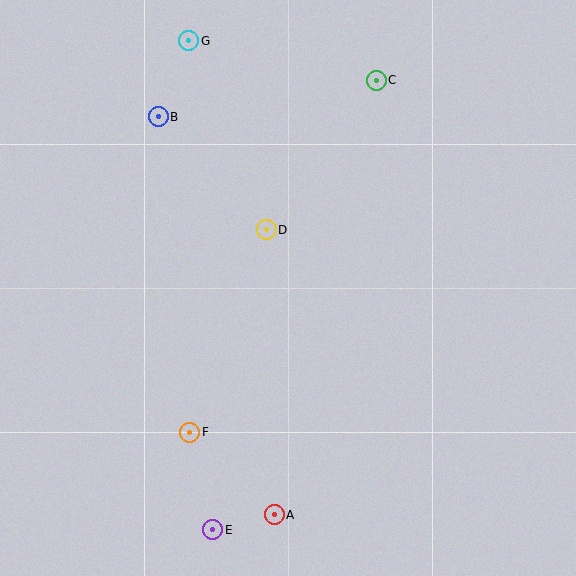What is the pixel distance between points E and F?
The distance between E and F is 100 pixels.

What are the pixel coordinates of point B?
Point B is at (158, 117).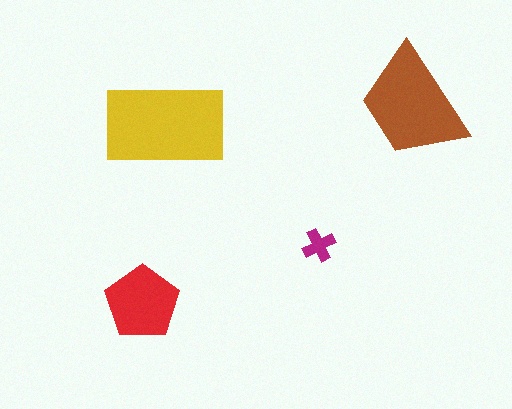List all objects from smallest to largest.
The magenta cross, the red pentagon, the brown trapezoid, the yellow rectangle.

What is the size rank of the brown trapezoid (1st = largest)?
2nd.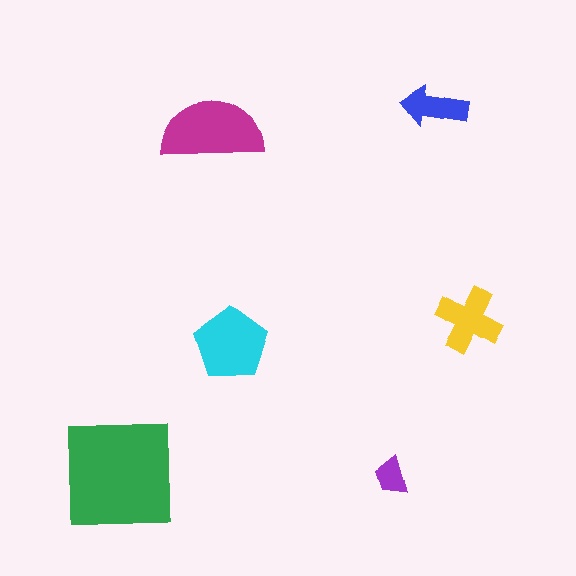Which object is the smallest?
The purple trapezoid.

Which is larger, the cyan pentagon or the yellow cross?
The cyan pentagon.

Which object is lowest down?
The purple trapezoid is bottommost.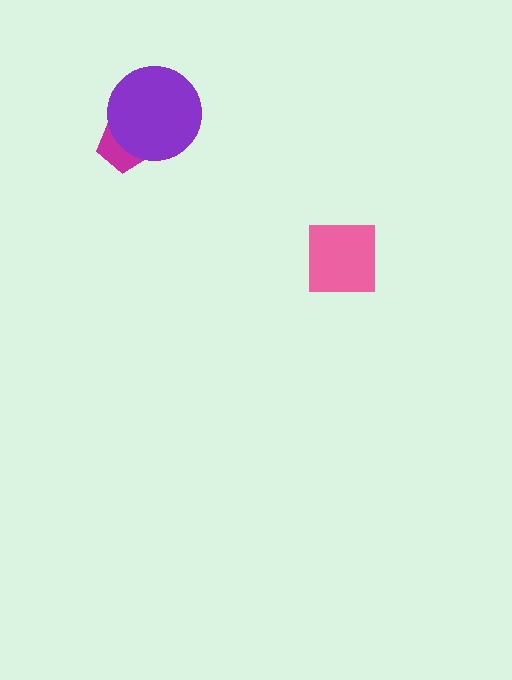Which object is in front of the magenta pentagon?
The purple circle is in front of the magenta pentagon.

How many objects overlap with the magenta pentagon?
1 object overlaps with the magenta pentagon.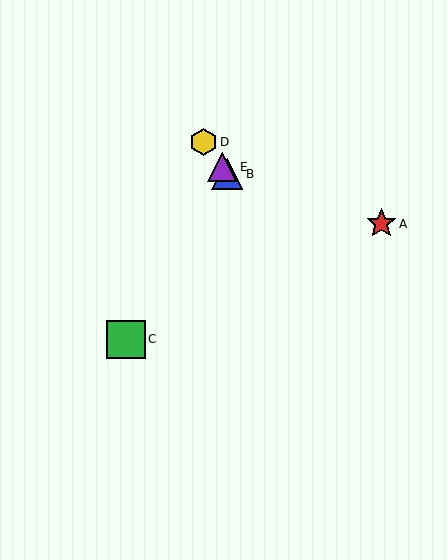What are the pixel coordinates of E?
Object E is at (222, 167).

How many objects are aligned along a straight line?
3 objects (B, D, E) are aligned along a straight line.